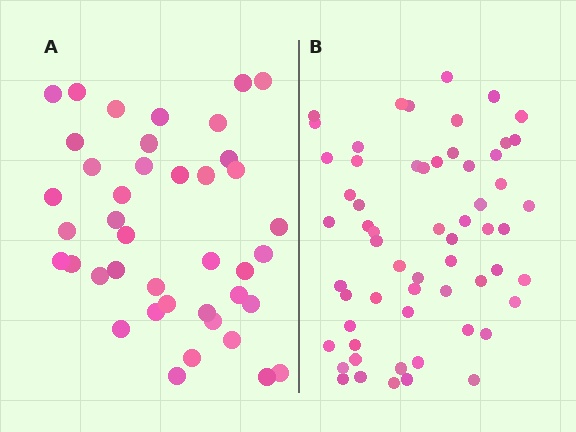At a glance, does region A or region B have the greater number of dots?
Region B (the right region) has more dots.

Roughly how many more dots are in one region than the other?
Region B has approximately 20 more dots than region A.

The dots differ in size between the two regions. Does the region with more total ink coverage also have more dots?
No. Region A has more total ink coverage because its dots are larger, but region B actually contains more individual dots. Total area can be misleading — the number of items is what matters here.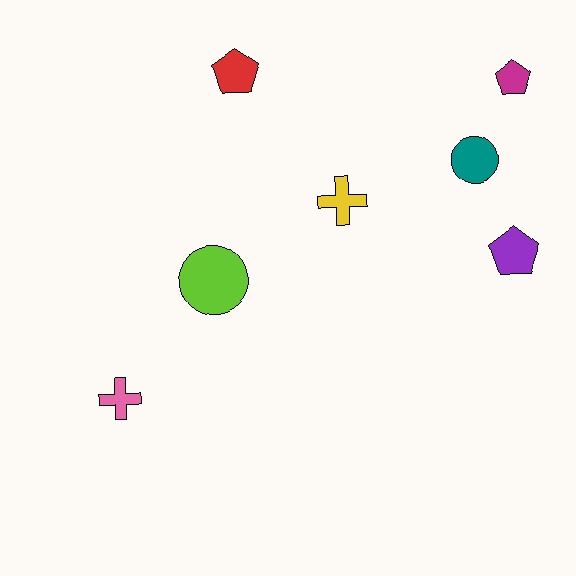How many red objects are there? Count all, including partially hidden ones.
There is 1 red object.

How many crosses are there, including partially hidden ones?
There are 2 crosses.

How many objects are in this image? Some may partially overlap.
There are 7 objects.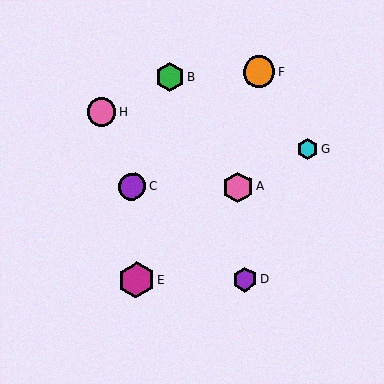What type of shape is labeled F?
Shape F is an orange circle.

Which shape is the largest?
The magenta hexagon (labeled E) is the largest.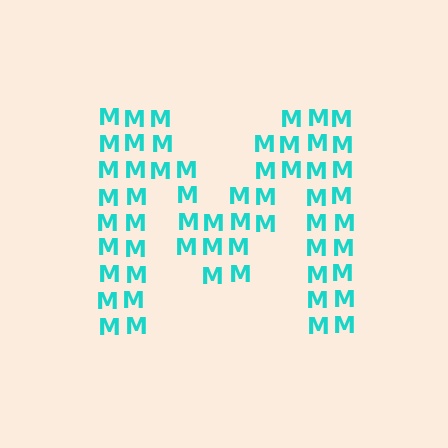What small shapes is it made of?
It is made of small letter M's.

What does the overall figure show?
The overall figure shows the letter M.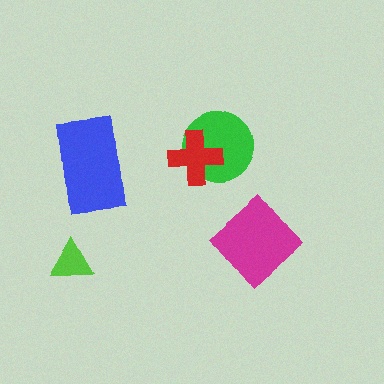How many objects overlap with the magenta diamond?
0 objects overlap with the magenta diamond.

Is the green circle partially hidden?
Yes, it is partially covered by another shape.